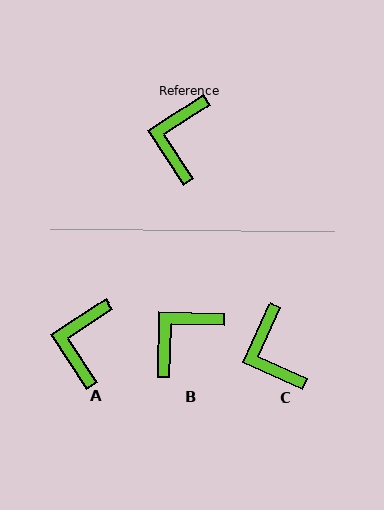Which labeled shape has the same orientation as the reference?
A.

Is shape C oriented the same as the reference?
No, it is off by about 33 degrees.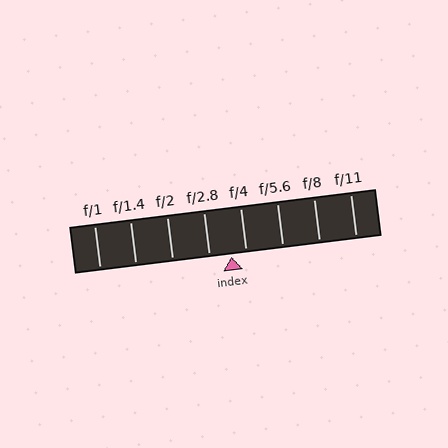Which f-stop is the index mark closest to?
The index mark is closest to f/4.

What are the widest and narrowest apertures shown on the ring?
The widest aperture shown is f/1 and the narrowest is f/11.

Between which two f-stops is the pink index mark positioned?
The index mark is between f/2.8 and f/4.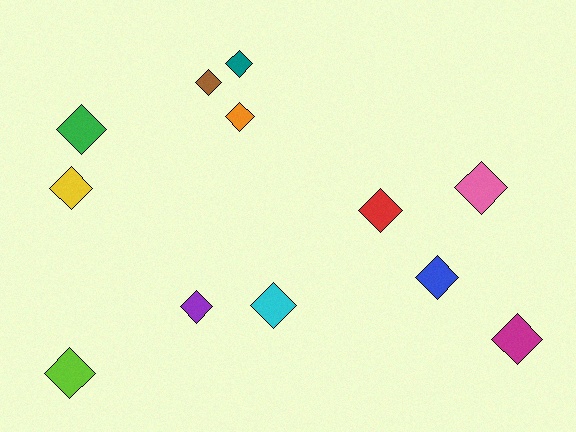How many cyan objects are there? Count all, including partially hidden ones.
There is 1 cyan object.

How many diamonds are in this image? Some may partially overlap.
There are 12 diamonds.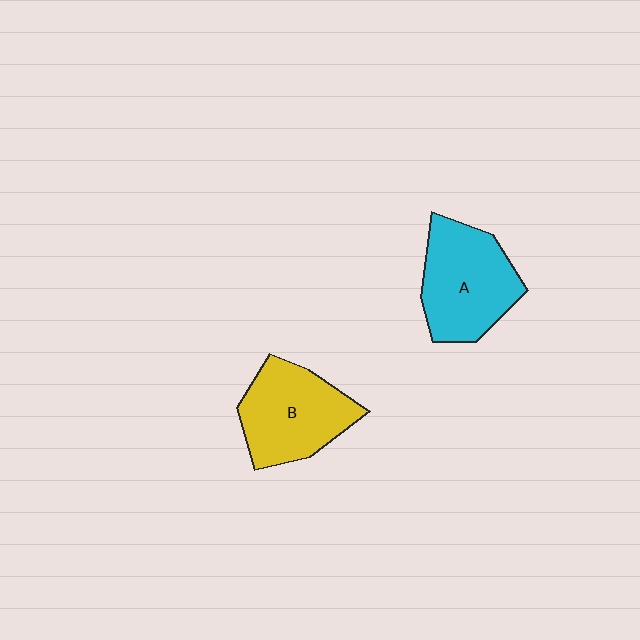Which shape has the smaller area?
Shape B (yellow).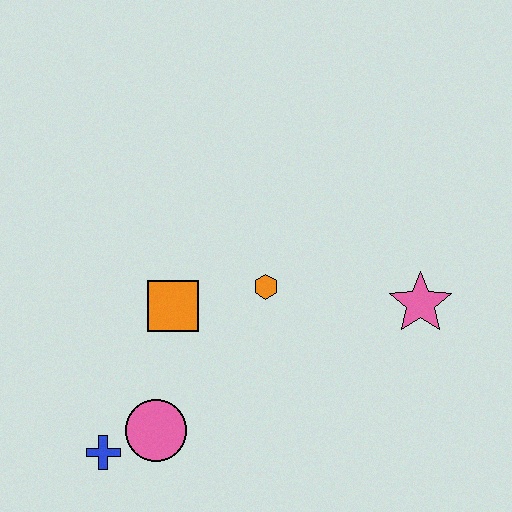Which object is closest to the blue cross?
The pink circle is closest to the blue cross.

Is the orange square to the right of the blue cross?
Yes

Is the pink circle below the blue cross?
No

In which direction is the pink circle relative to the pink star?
The pink circle is to the left of the pink star.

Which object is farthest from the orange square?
The pink star is farthest from the orange square.